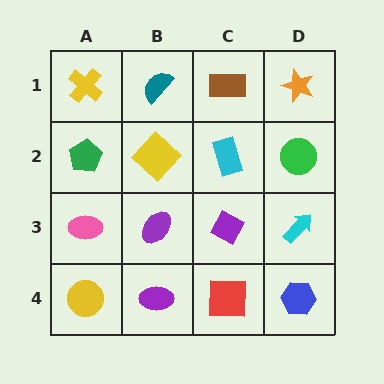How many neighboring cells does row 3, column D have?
3.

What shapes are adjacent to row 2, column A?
A yellow cross (row 1, column A), a pink ellipse (row 3, column A), a yellow diamond (row 2, column B).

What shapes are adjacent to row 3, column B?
A yellow diamond (row 2, column B), a purple ellipse (row 4, column B), a pink ellipse (row 3, column A), a purple diamond (row 3, column C).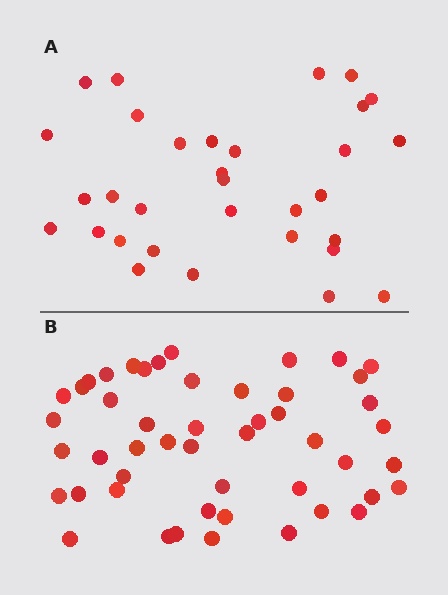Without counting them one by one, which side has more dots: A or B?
Region B (the bottom region) has more dots.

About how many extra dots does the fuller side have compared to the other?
Region B has approximately 15 more dots than region A.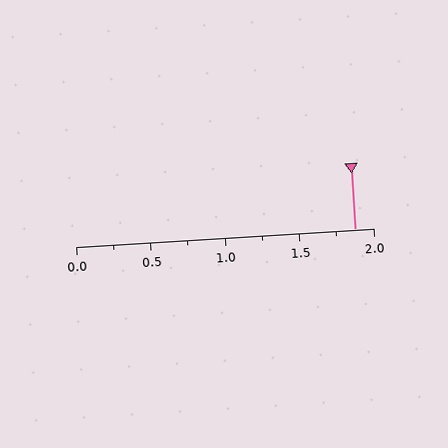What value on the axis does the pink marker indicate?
The marker indicates approximately 1.88.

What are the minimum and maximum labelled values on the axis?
The axis runs from 0.0 to 2.0.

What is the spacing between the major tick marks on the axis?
The major ticks are spaced 0.5 apart.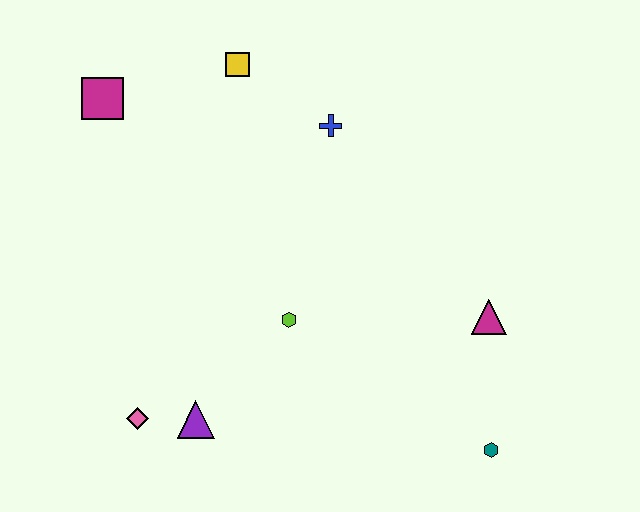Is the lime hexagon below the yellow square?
Yes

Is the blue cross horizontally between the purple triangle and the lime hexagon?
No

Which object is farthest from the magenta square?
The teal hexagon is farthest from the magenta square.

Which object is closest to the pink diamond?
The purple triangle is closest to the pink diamond.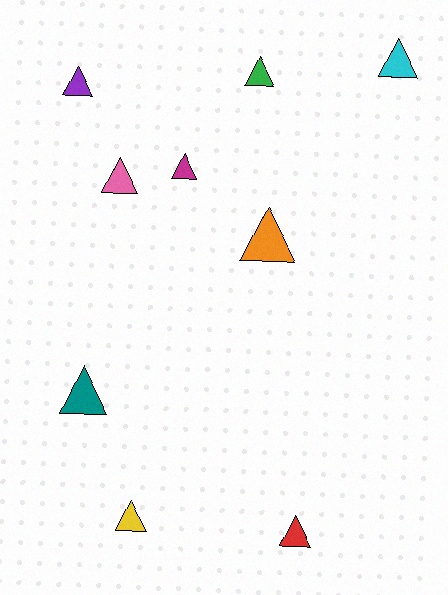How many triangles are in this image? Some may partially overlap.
There are 9 triangles.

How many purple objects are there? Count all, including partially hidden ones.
There is 1 purple object.